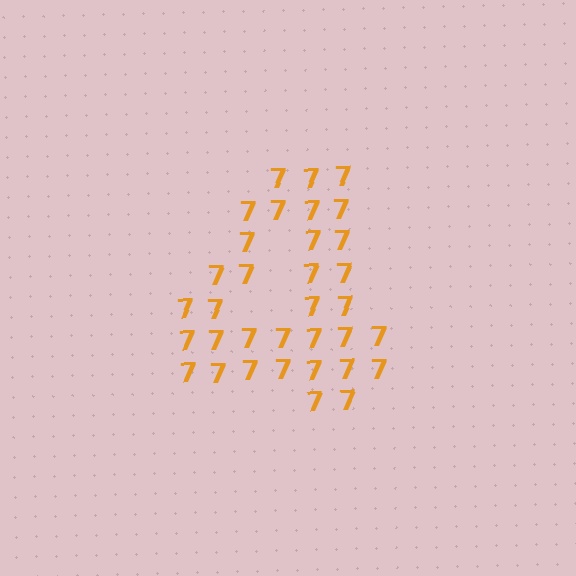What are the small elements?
The small elements are digit 7's.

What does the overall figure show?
The overall figure shows the digit 4.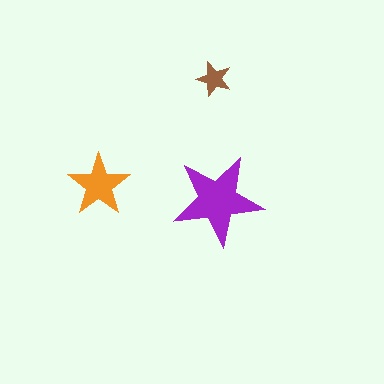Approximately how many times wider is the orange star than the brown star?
About 2 times wider.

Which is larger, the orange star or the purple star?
The purple one.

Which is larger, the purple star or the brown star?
The purple one.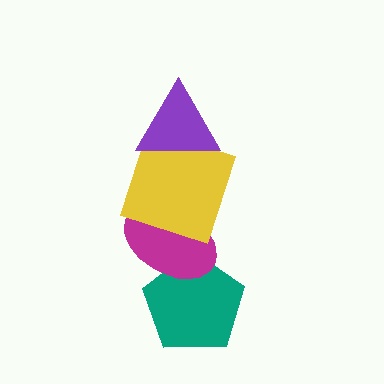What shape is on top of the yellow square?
The purple triangle is on top of the yellow square.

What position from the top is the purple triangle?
The purple triangle is 1st from the top.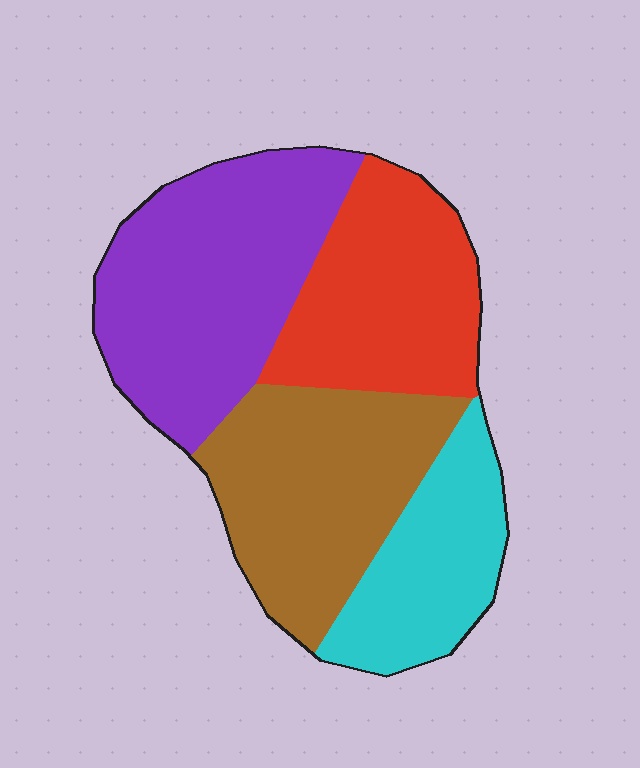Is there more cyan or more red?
Red.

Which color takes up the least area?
Cyan, at roughly 20%.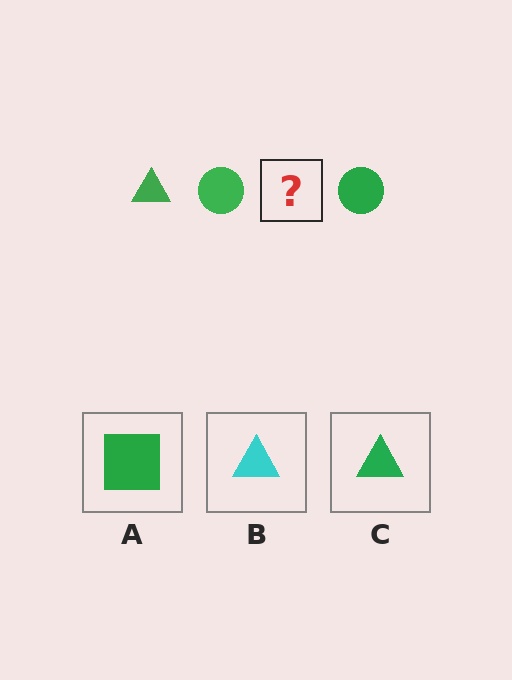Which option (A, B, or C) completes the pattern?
C.